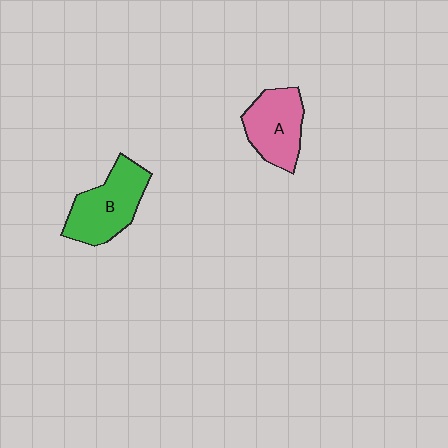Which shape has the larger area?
Shape B (green).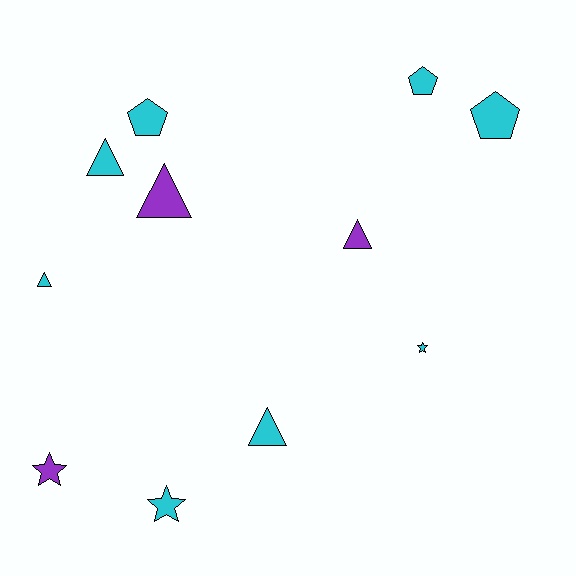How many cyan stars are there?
There are 2 cyan stars.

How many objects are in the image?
There are 11 objects.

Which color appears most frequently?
Cyan, with 8 objects.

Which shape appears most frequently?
Triangle, with 5 objects.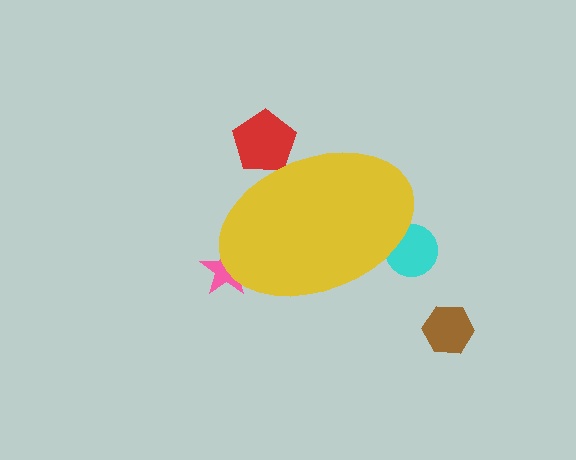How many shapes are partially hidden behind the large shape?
3 shapes are partially hidden.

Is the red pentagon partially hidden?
Yes, the red pentagon is partially hidden behind the yellow ellipse.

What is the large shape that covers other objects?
A yellow ellipse.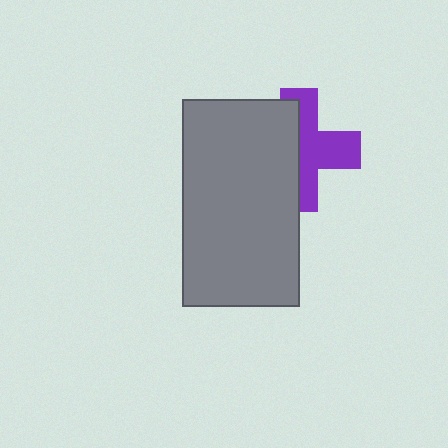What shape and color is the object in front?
The object in front is a gray rectangle.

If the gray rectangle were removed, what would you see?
You would see the complete purple cross.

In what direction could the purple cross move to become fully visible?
The purple cross could move right. That would shift it out from behind the gray rectangle entirely.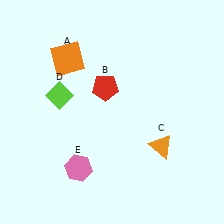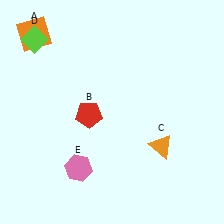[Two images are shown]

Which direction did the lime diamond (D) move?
The lime diamond (D) moved up.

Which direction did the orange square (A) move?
The orange square (A) moved left.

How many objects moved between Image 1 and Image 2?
3 objects moved between the two images.